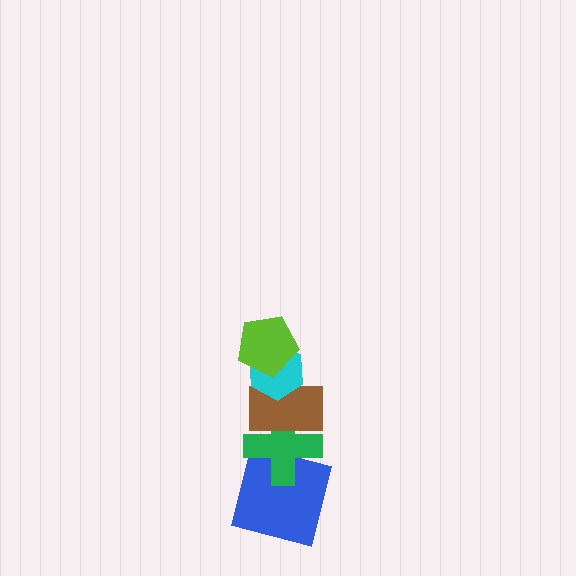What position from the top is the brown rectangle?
The brown rectangle is 3rd from the top.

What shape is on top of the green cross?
The brown rectangle is on top of the green cross.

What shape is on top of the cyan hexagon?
The lime pentagon is on top of the cyan hexagon.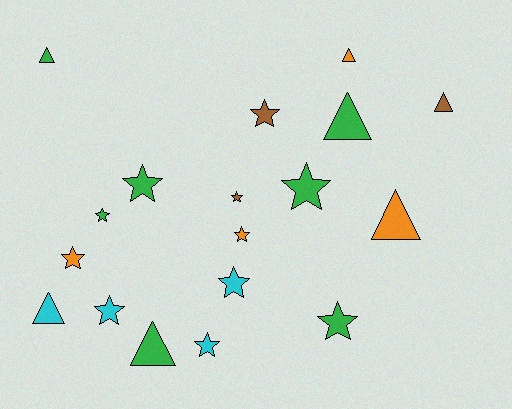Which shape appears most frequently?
Star, with 11 objects.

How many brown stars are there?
There are 2 brown stars.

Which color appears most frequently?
Green, with 7 objects.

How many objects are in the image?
There are 18 objects.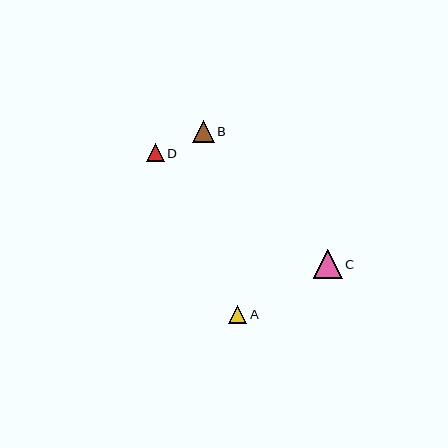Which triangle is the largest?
Triangle C is the largest with a size of approximately 29 pixels.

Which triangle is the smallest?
Triangle D is the smallest with a size of approximately 18 pixels.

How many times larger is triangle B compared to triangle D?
Triangle B is approximately 1.2 times the size of triangle D.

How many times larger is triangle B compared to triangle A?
Triangle B is approximately 1.2 times the size of triangle A.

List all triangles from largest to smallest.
From largest to smallest: C, B, A, D.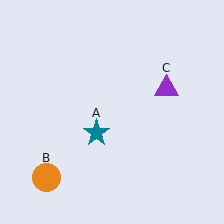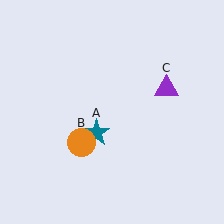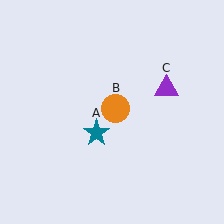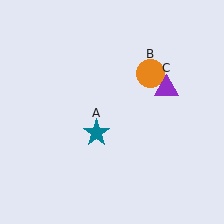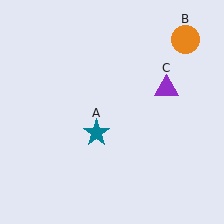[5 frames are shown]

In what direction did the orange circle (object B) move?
The orange circle (object B) moved up and to the right.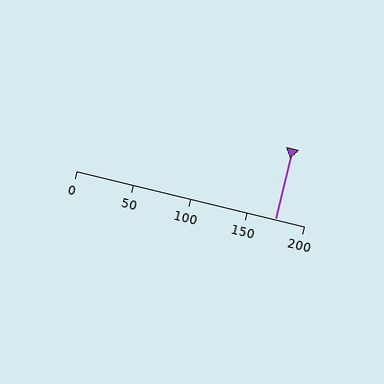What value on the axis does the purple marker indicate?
The marker indicates approximately 175.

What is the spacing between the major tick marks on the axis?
The major ticks are spaced 50 apart.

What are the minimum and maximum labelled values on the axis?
The axis runs from 0 to 200.